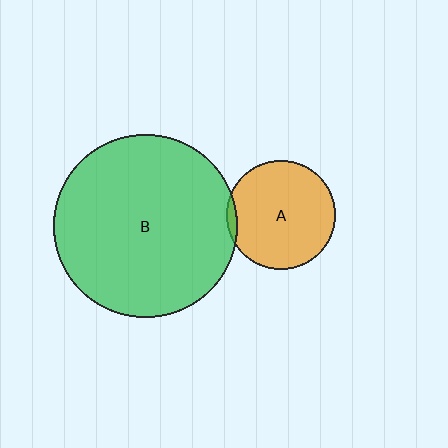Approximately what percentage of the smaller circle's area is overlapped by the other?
Approximately 5%.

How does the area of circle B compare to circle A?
Approximately 2.8 times.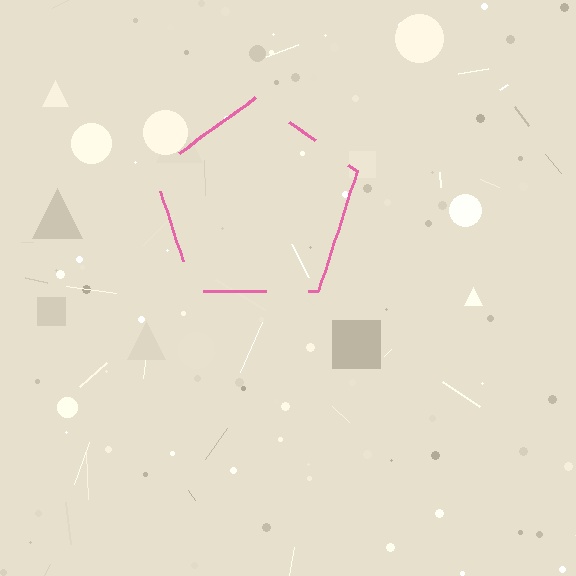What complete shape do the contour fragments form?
The contour fragments form a pentagon.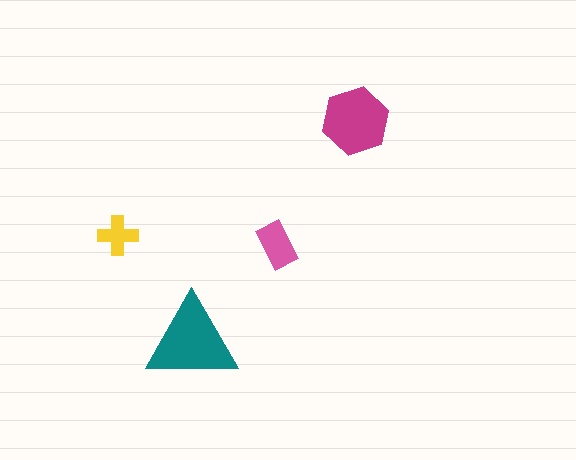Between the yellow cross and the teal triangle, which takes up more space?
The teal triangle.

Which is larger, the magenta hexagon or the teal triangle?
The teal triangle.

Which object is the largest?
The teal triangle.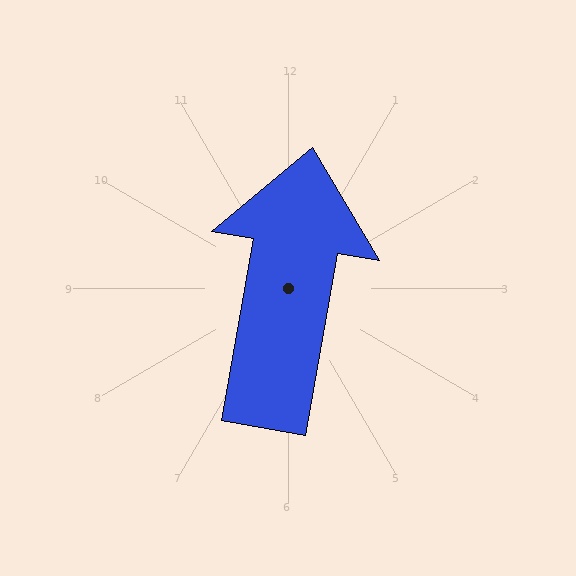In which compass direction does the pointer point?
North.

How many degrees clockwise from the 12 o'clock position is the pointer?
Approximately 10 degrees.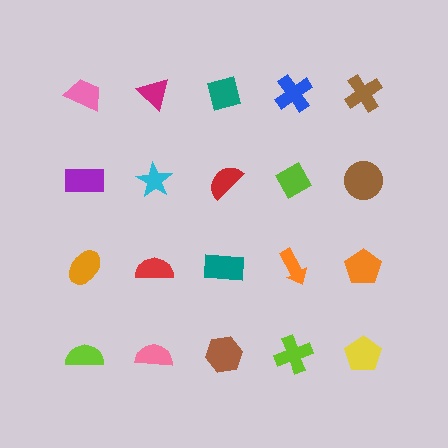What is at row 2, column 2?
A cyan star.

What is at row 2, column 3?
A red semicircle.